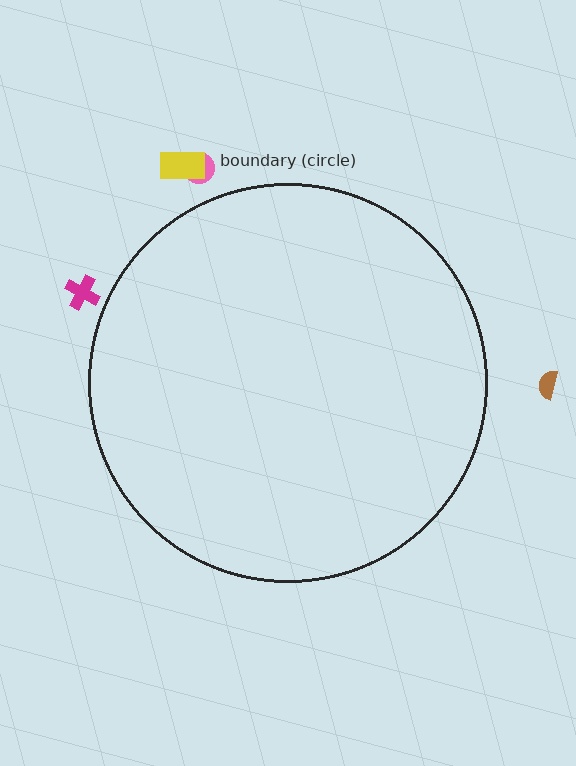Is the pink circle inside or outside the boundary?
Outside.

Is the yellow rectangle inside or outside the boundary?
Outside.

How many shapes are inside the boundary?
0 inside, 4 outside.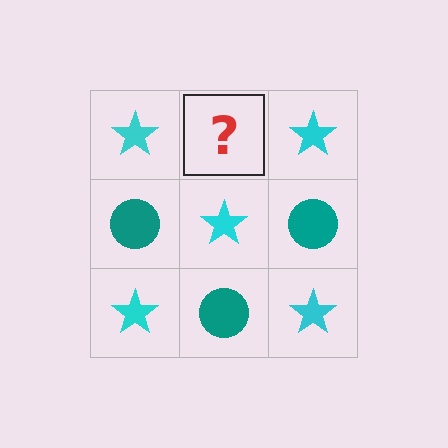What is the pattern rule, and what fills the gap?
The rule is that it alternates cyan star and teal circle in a checkerboard pattern. The gap should be filled with a teal circle.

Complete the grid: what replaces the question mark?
The question mark should be replaced with a teal circle.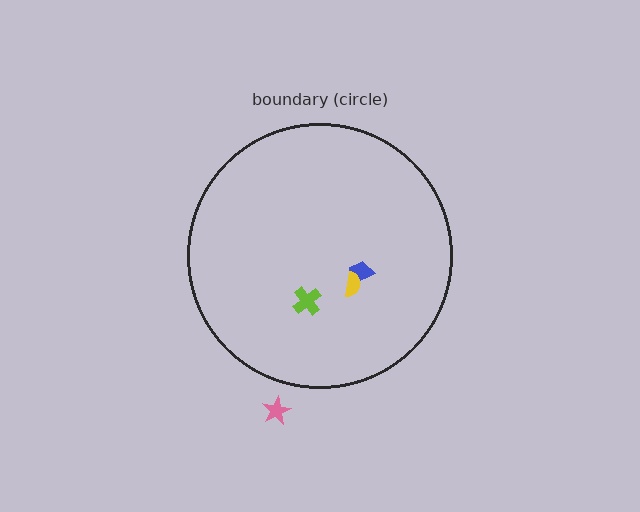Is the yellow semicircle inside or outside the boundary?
Inside.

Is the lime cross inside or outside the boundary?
Inside.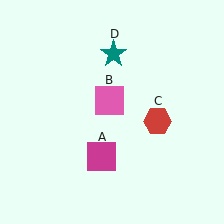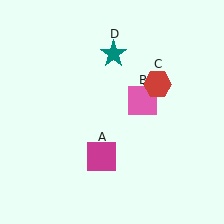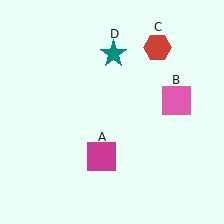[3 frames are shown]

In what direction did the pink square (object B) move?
The pink square (object B) moved right.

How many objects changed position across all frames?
2 objects changed position: pink square (object B), red hexagon (object C).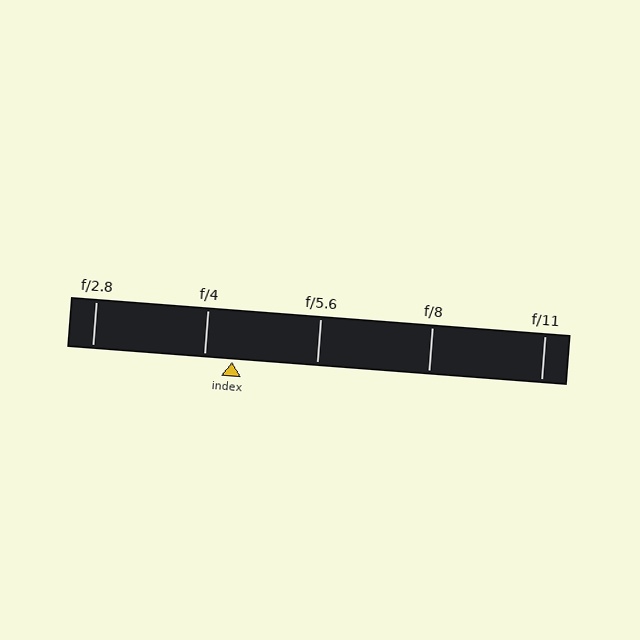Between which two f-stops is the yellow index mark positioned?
The index mark is between f/4 and f/5.6.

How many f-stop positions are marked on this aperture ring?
There are 5 f-stop positions marked.